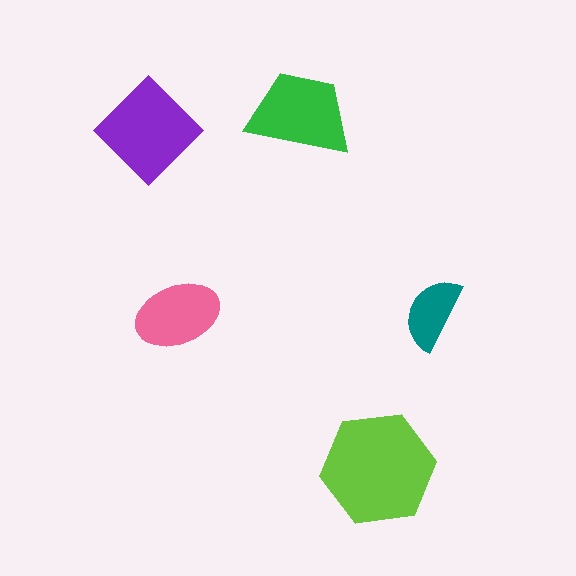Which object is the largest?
The lime hexagon.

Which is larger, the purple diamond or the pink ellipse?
The purple diamond.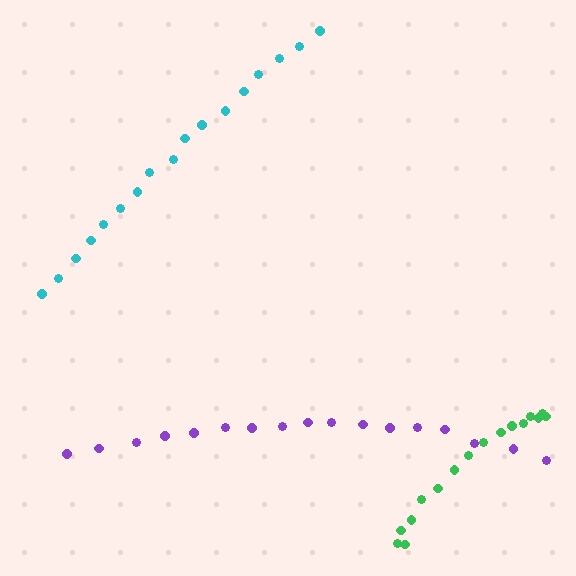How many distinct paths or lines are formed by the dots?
There are 3 distinct paths.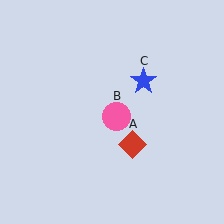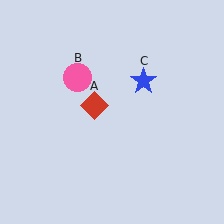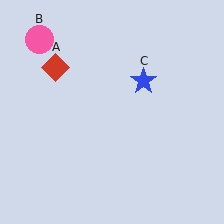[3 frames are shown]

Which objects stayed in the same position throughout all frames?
Blue star (object C) remained stationary.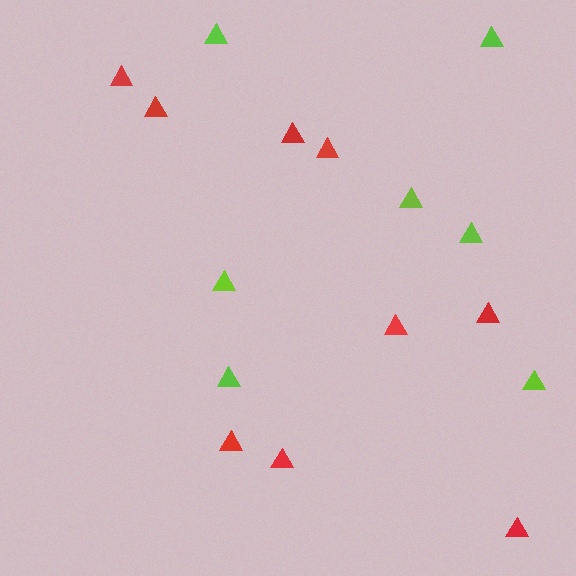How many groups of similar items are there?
There are 2 groups: one group of red triangles (9) and one group of lime triangles (7).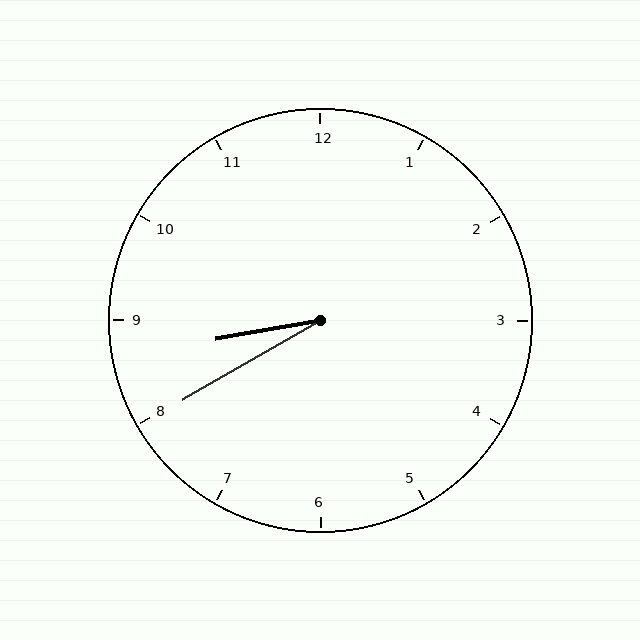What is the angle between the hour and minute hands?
Approximately 20 degrees.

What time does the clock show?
8:40.